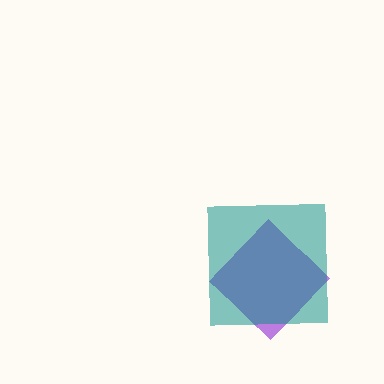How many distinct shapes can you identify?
There are 2 distinct shapes: a purple diamond, a teal square.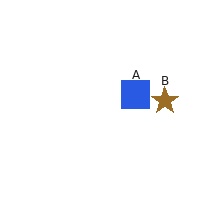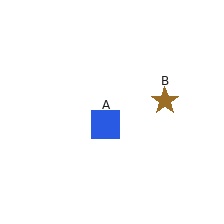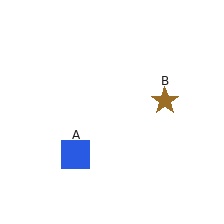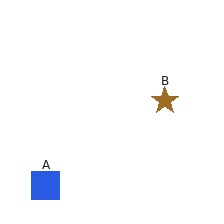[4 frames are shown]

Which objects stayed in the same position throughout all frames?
Brown star (object B) remained stationary.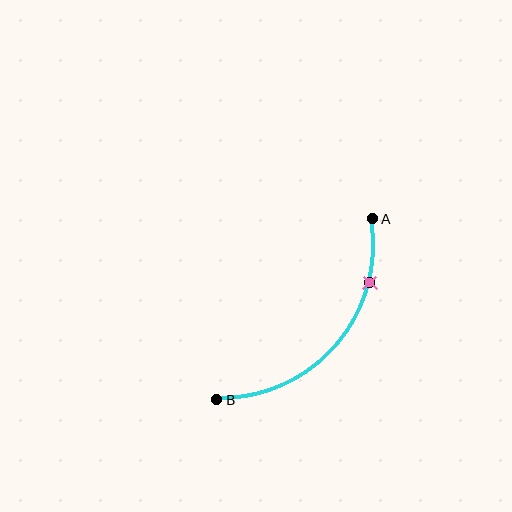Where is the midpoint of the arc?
The arc midpoint is the point on the curve farthest from the straight line joining A and B. It sits below and to the right of that line.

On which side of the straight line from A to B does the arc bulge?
The arc bulges below and to the right of the straight line connecting A and B.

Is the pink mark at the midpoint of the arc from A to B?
No. The pink mark lies on the arc but is closer to endpoint A. The arc midpoint would be at the point on the curve equidistant along the arc from both A and B.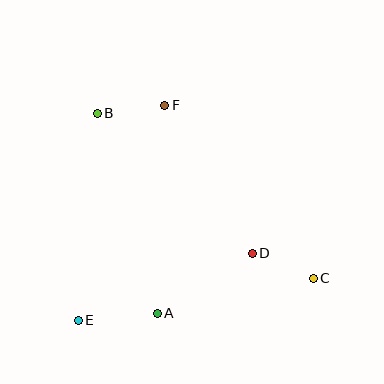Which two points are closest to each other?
Points C and D are closest to each other.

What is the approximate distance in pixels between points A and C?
The distance between A and C is approximately 160 pixels.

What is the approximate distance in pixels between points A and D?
The distance between A and D is approximately 112 pixels.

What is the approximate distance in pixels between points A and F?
The distance between A and F is approximately 208 pixels.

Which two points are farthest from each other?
Points B and C are farthest from each other.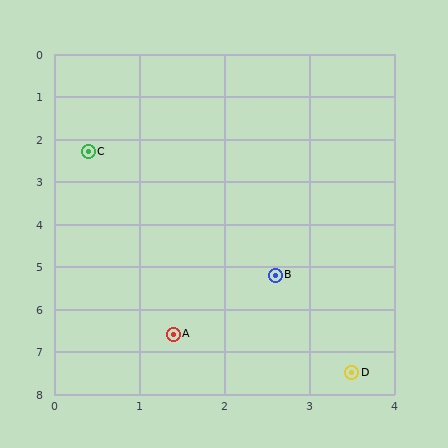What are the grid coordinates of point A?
Point A is at approximately (1.4, 6.6).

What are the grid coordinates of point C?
Point C is at approximately (0.4, 2.3).